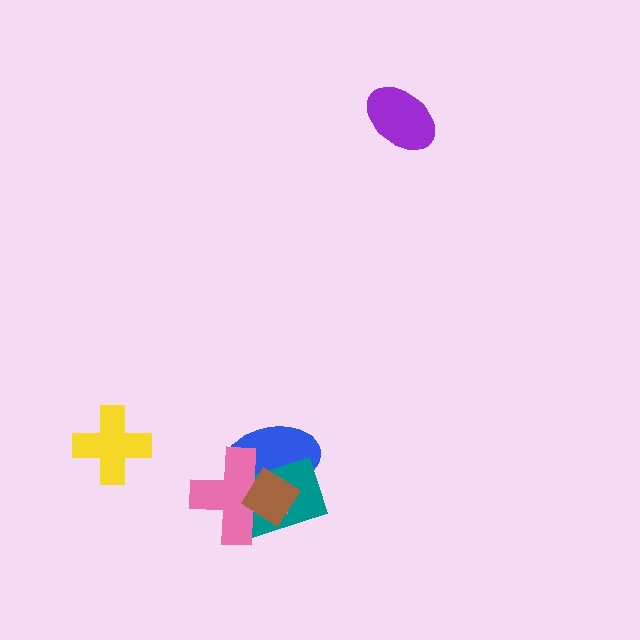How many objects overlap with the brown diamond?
3 objects overlap with the brown diamond.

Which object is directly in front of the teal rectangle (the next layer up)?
The pink cross is directly in front of the teal rectangle.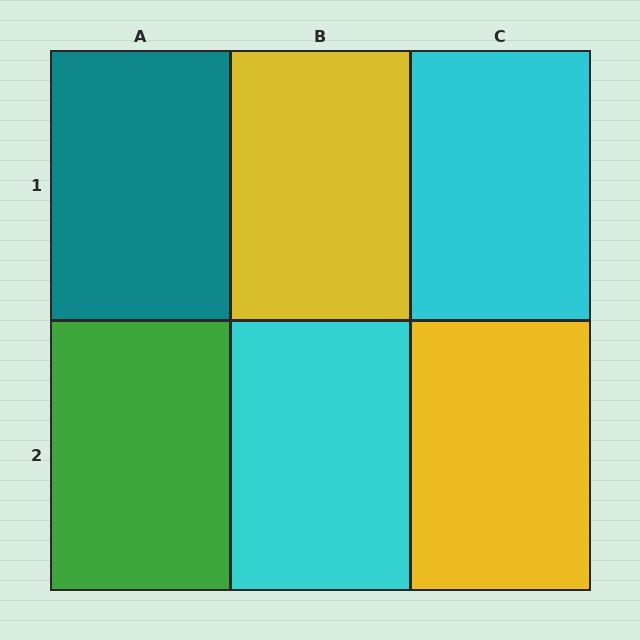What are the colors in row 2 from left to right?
Green, cyan, yellow.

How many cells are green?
1 cell is green.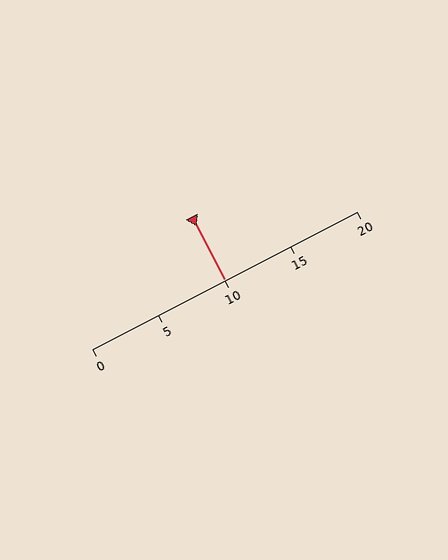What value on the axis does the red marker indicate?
The marker indicates approximately 10.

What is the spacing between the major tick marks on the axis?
The major ticks are spaced 5 apart.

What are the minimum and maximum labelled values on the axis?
The axis runs from 0 to 20.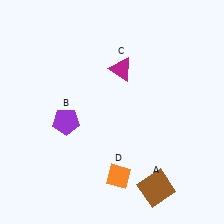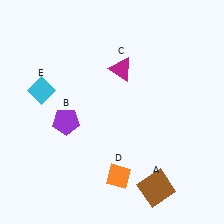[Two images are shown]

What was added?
A cyan diamond (E) was added in Image 2.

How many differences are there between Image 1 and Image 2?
There is 1 difference between the two images.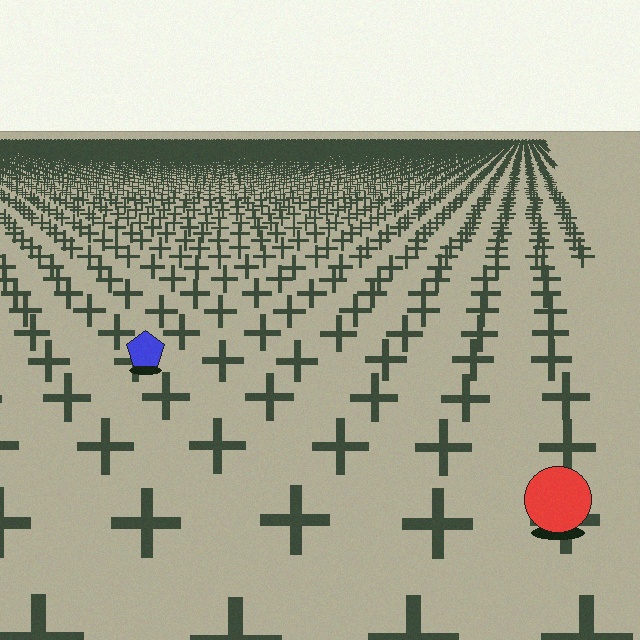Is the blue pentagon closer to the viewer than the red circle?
No. The red circle is closer — you can tell from the texture gradient: the ground texture is coarser near it.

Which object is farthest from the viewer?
The blue pentagon is farthest from the viewer. It appears smaller and the ground texture around it is denser.